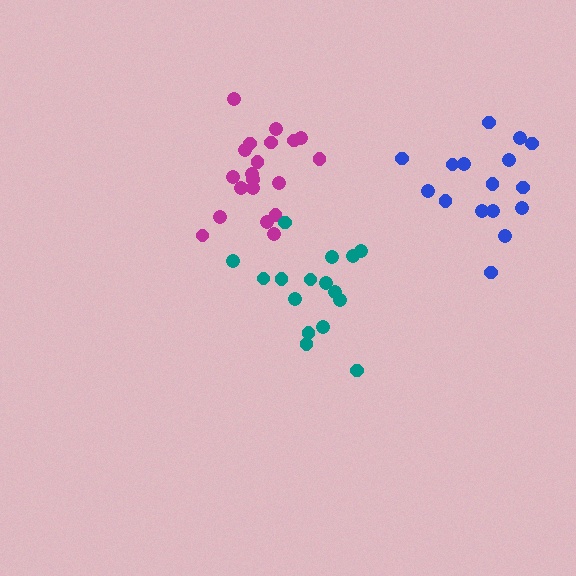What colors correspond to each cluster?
The clusters are colored: magenta, teal, blue.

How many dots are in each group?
Group 1: 20 dots, Group 2: 16 dots, Group 3: 16 dots (52 total).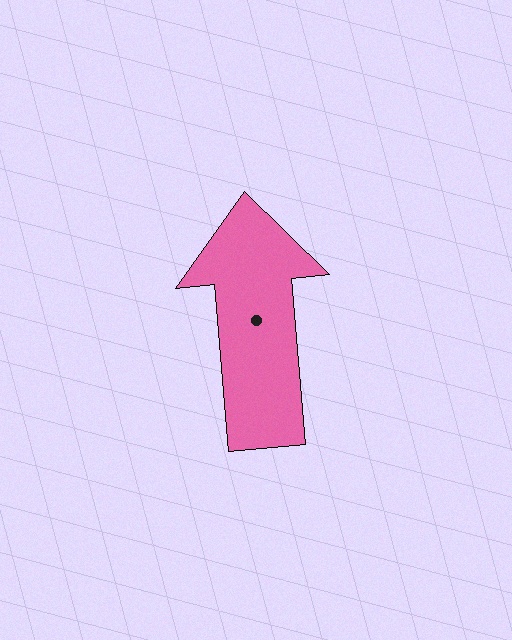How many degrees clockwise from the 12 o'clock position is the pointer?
Approximately 355 degrees.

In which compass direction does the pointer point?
North.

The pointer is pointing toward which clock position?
Roughly 12 o'clock.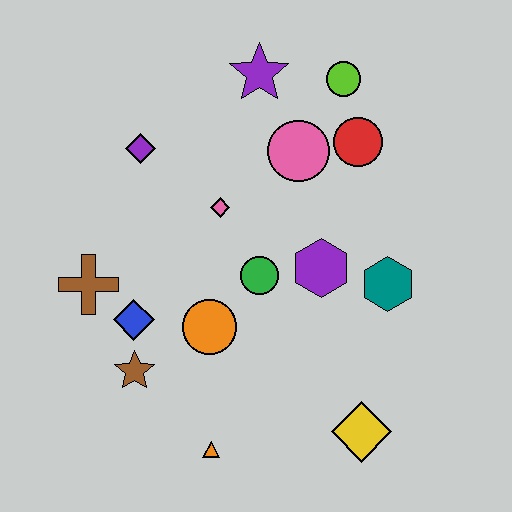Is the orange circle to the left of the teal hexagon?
Yes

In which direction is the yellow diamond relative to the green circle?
The yellow diamond is below the green circle.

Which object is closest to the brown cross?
The blue diamond is closest to the brown cross.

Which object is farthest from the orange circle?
The lime circle is farthest from the orange circle.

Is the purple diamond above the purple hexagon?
Yes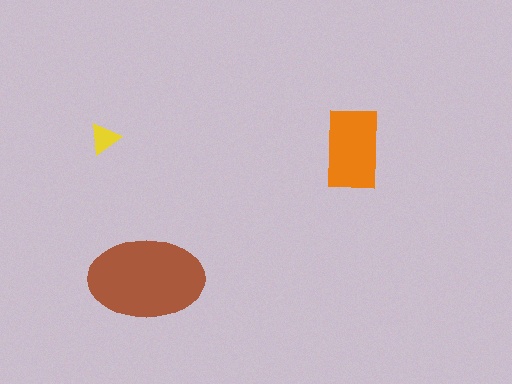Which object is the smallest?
The yellow triangle.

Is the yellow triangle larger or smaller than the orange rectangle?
Smaller.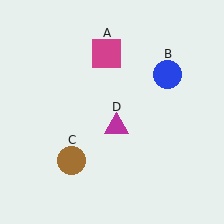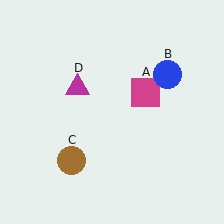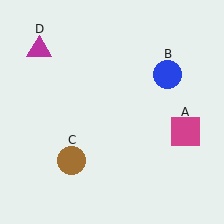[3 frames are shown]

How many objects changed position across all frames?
2 objects changed position: magenta square (object A), magenta triangle (object D).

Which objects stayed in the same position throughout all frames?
Blue circle (object B) and brown circle (object C) remained stationary.